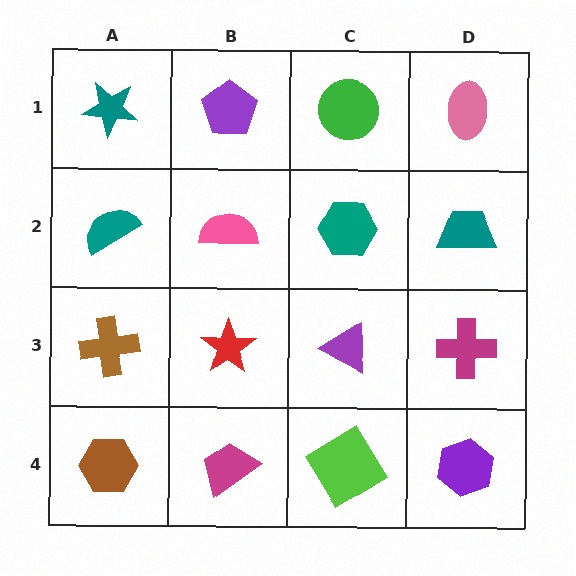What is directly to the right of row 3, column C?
A magenta cross.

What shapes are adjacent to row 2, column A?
A teal star (row 1, column A), a brown cross (row 3, column A), a pink semicircle (row 2, column B).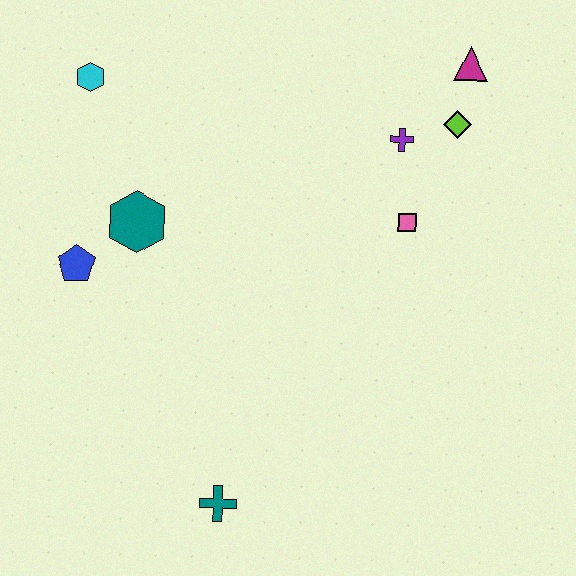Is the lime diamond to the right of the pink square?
Yes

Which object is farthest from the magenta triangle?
The teal cross is farthest from the magenta triangle.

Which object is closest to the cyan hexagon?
The teal hexagon is closest to the cyan hexagon.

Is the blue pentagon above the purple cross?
No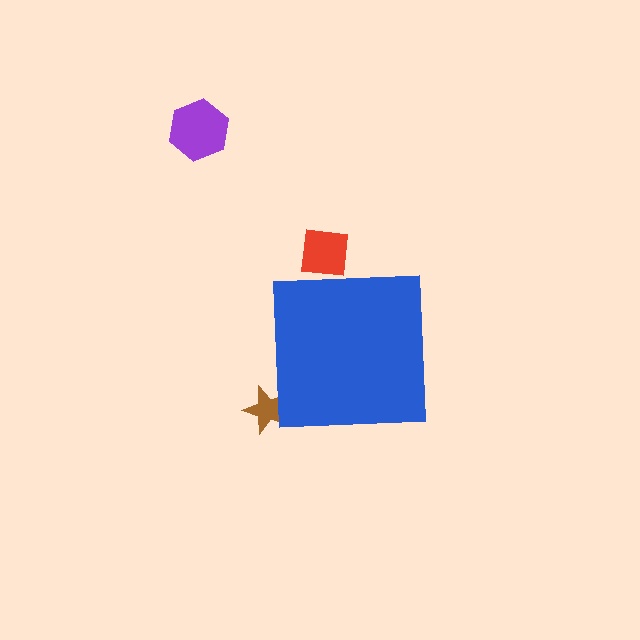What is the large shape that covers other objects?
A blue square.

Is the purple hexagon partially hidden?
No, the purple hexagon is fully visible.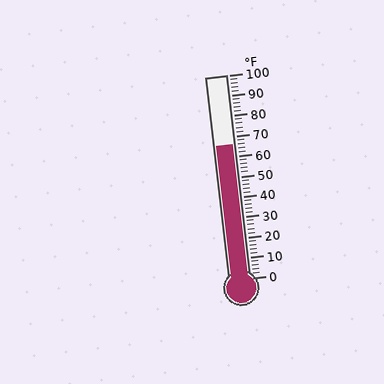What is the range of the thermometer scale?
The thermometer scale ranges from 0°F to 100°F.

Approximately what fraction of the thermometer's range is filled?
The thermometer is filled to approximately 65% of its range.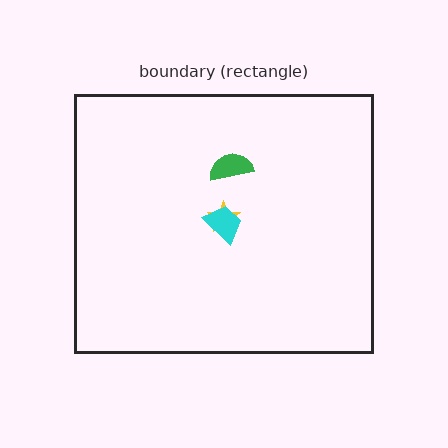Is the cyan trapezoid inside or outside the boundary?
Inside.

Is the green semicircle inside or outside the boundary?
Inside.